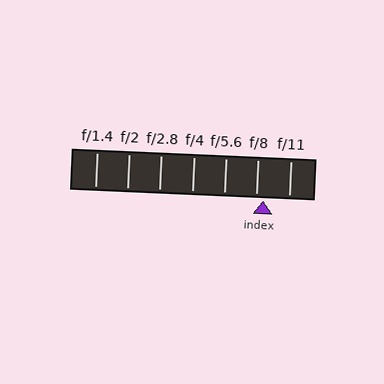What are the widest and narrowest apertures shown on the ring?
The widest aperture shown is f/1.4 and the narrowest is f/11.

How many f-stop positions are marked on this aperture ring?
There are 7 f-stop positions marked.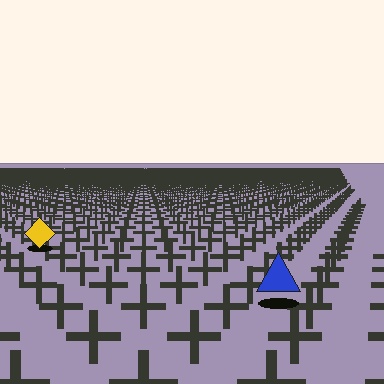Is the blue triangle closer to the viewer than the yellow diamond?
Yes. The blue triangle is closer — you can tell from the texture gradient: the ground texture is coarser near it.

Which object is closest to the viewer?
The blue triangle is closest. The texture marks near it are larger and more spread out.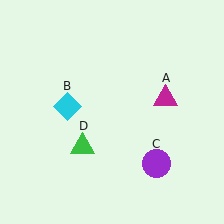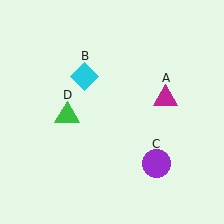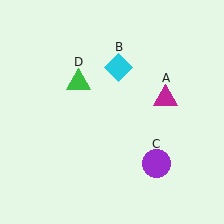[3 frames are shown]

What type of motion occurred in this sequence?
The cyan diamond (object B), green triangle (object D) rotated clockwise around the center of the scene.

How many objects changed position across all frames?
2 objects changed position: cyan diamond (object B), green triangle (object D).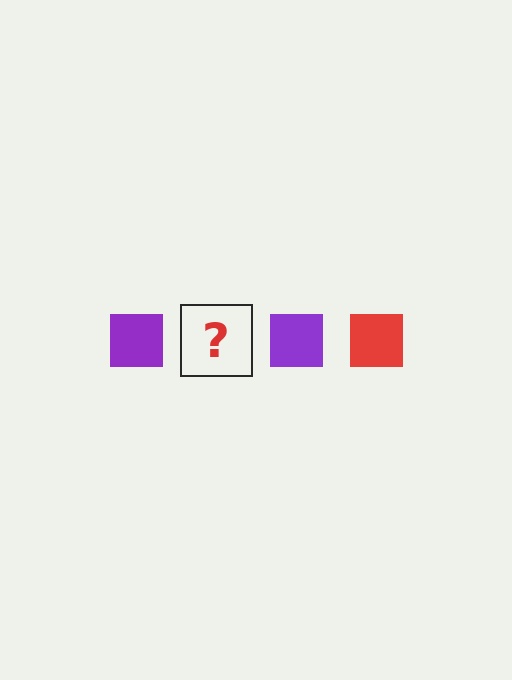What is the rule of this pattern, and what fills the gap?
The rule is that the pattern cycles through purple, red squares. The gap should be filled with a red square.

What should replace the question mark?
The question mark should be replaced with a red square.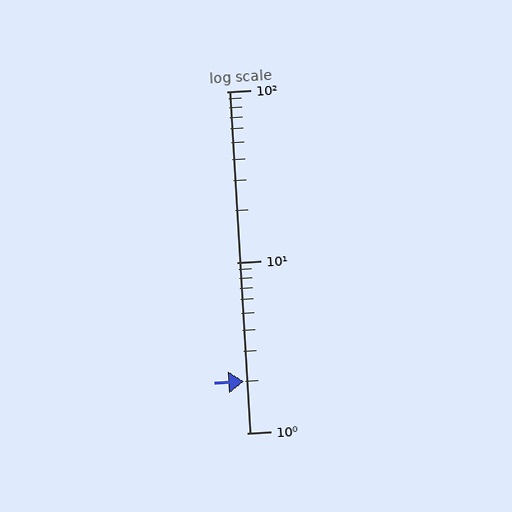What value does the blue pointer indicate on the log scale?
The pointer indicates approximately 2.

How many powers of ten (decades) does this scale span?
The scale spans 2 decades, from 1 to 100.